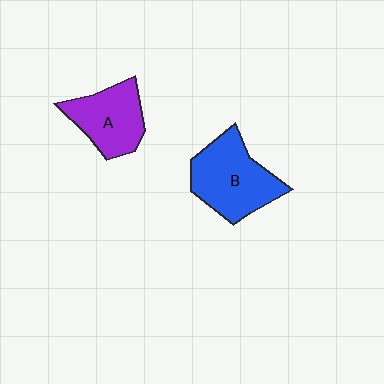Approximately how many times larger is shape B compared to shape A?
Approximately 1.3 times.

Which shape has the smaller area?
Shape A (purple).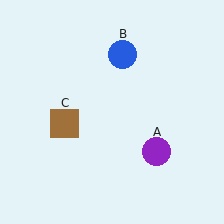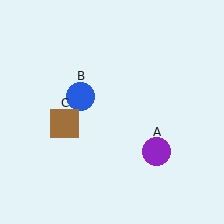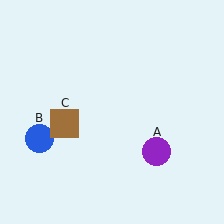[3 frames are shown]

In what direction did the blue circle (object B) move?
The blue circle (object B) moved down and to the left.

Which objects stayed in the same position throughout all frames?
Purple circle (object A) and brown square (object C) remained stationary.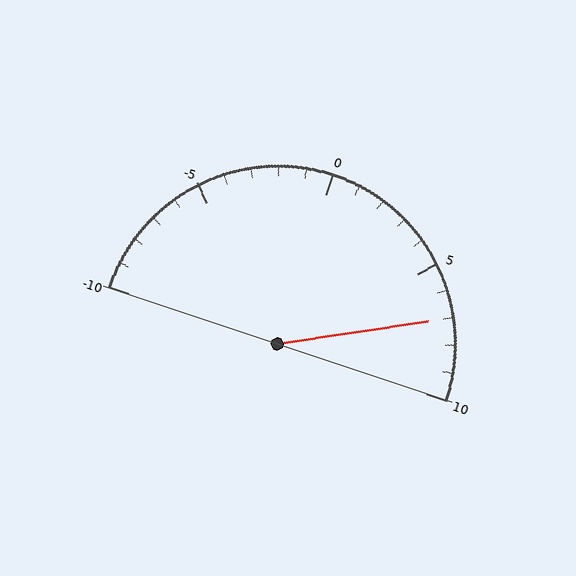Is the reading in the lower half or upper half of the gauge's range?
The reading is in the upper half of the range (-10 to 10).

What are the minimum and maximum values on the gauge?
The gauge ranges from -10 to 10.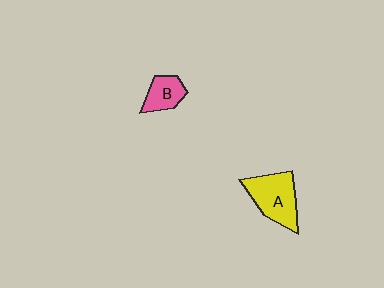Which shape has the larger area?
Shape A (yellow).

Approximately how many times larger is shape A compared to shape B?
Approximately 1.8 times.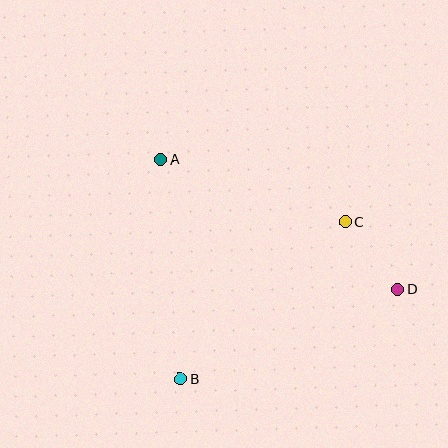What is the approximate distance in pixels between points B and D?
The distance between B and D is approximately 235 pixels.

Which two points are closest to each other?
Points C and D are closest to each other.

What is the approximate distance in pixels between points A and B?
The distance between A and B is approximately 221 pixels.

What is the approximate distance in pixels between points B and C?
The distance between B and C is approximately 228 pixels.